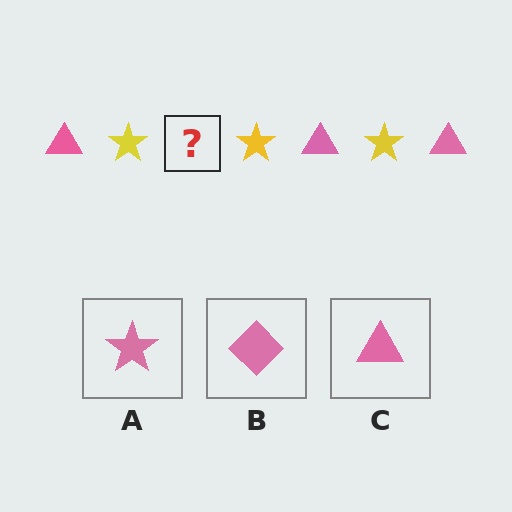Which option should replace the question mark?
Option C.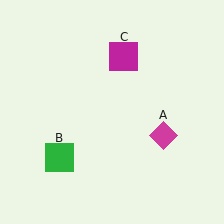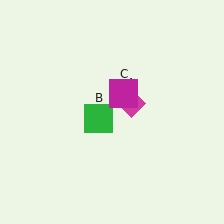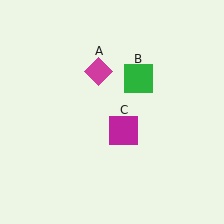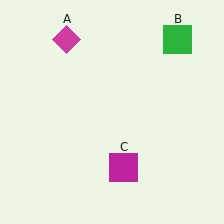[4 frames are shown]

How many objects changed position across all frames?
3 objects changed position: magenta diamond (object A), green square (object B), magenta square (object C).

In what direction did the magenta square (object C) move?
The magenta square (object C) moved down.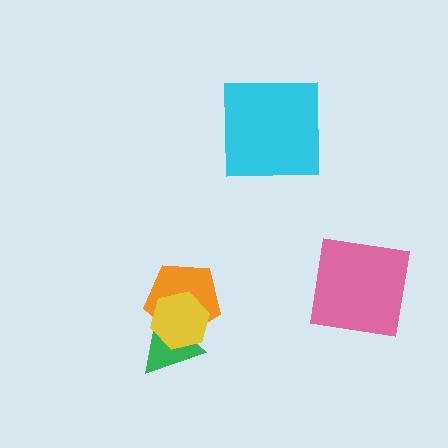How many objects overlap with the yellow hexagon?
2 objects overlap with the yellow hexagon.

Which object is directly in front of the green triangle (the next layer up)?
The orange pentagon is directly in front of the green triangle.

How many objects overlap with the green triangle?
2 objects overlap with the green triangle.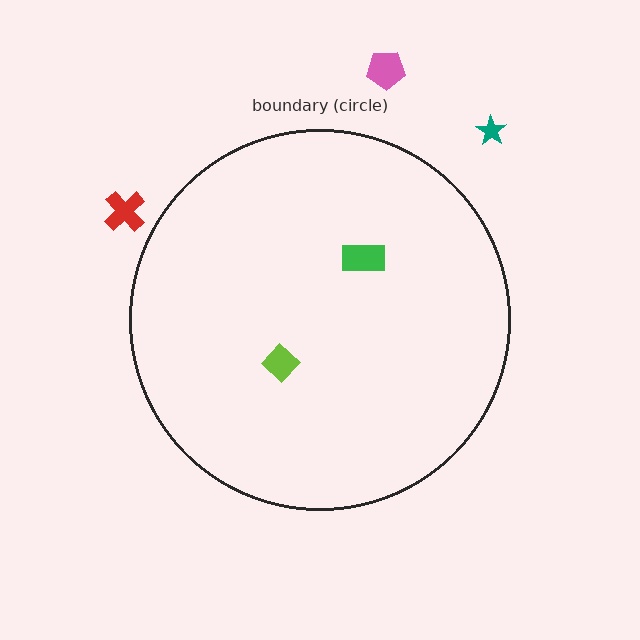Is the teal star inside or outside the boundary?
Outside.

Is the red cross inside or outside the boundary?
Outside.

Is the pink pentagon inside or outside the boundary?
Outside.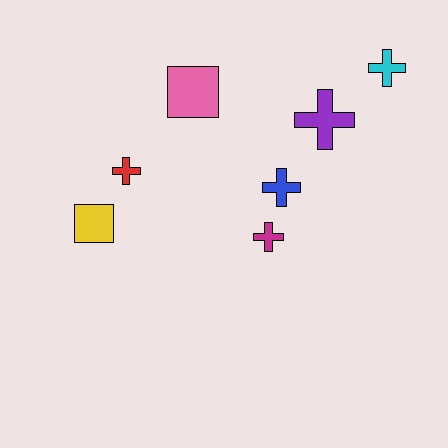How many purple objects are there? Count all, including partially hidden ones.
There is 1 purple object.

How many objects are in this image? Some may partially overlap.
There are 7 objects.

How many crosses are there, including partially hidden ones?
There are 5 crosses.